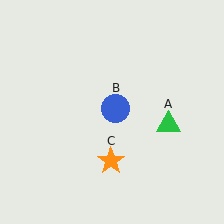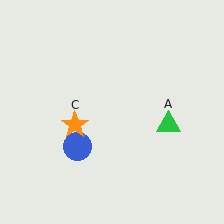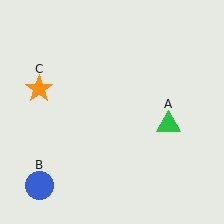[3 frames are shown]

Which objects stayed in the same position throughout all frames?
Green triangle (object A) remained stationary.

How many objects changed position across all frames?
2 objects changed position: blue circle (object B), orange star (object C).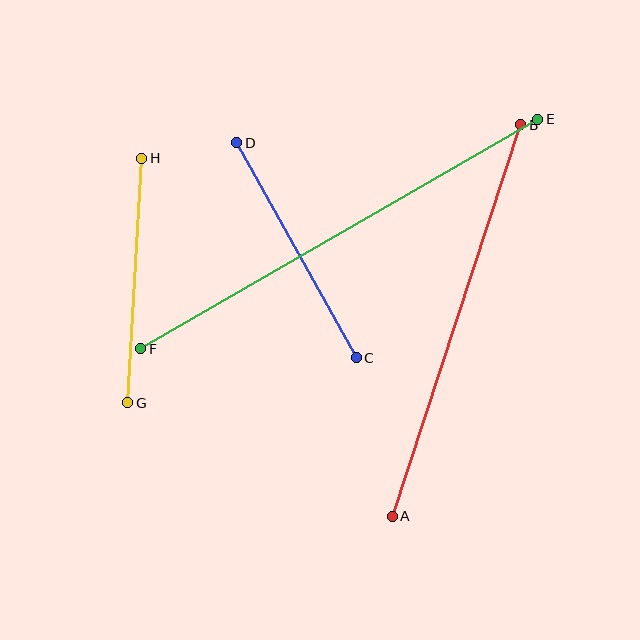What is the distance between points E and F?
The distance is approximately 458 pixels.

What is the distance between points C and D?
The distance is approximately 246 pixels.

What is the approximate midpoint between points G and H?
The midpoint is at approximately (135, 281) pixels.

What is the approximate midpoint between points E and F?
The midpoint is at approximately (339, 234) pixels.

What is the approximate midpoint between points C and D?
The midpoint is at approximately (297, 250) pixels.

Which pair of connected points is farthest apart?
Points E and F are farthest apart.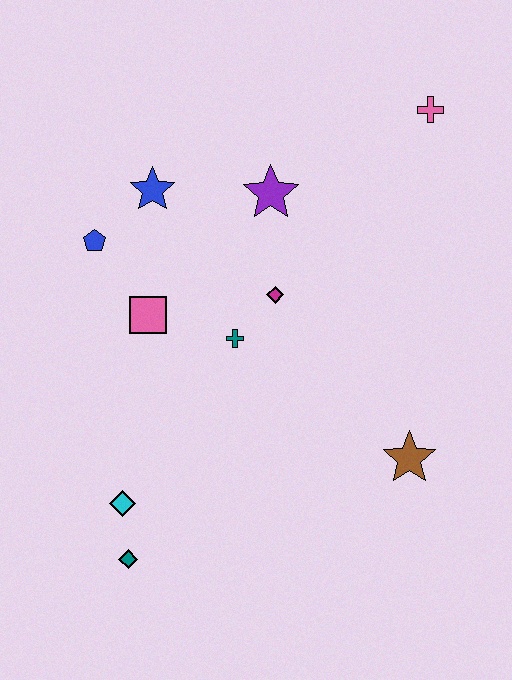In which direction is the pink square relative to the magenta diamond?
The pink square is to the left of the magenta diamond.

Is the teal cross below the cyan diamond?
No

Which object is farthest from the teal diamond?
The pink cross is farthest from the teal diamond.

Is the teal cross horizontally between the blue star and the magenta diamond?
Yes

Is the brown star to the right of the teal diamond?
Yes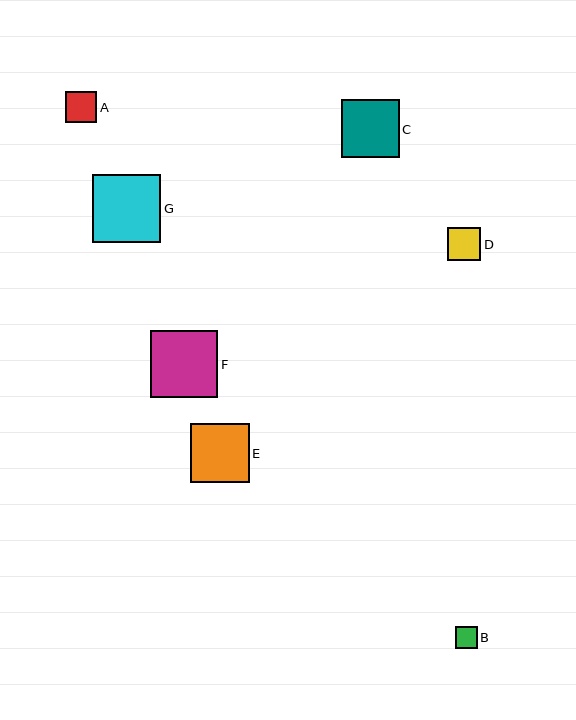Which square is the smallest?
Square B is the smallest with a size of approximately 22 pixels.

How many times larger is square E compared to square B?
Square E is approximately 2.7 times the size of square B.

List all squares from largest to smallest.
From largest to smallest: G, F, E, C, D, A, B.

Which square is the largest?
Square G is the largest with a size of approximately 68 pixels.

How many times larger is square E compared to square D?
Square E is approximately 1.8 times the size of square D.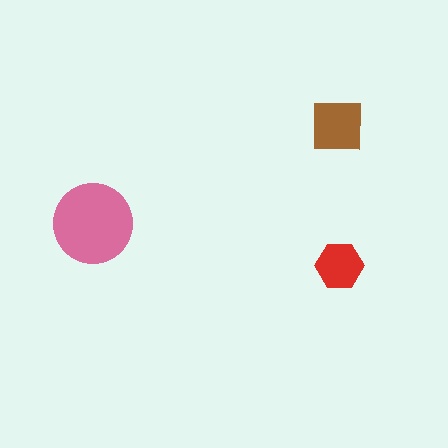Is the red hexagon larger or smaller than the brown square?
Smaller.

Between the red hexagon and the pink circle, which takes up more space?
The pink circle.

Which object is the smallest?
The red hexagon.